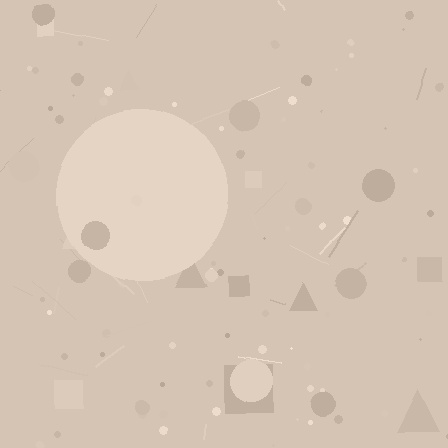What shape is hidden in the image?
A circle is hidden in the image.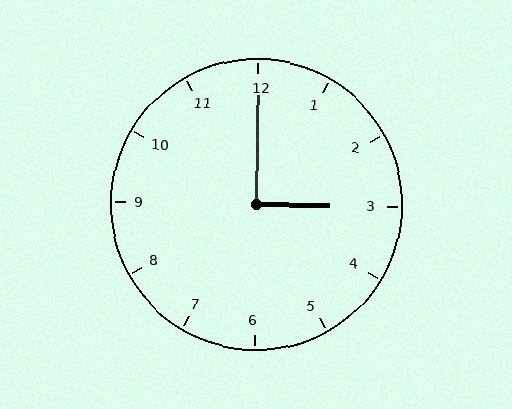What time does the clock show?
3:00.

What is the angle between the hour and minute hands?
Approximately 90 degrees.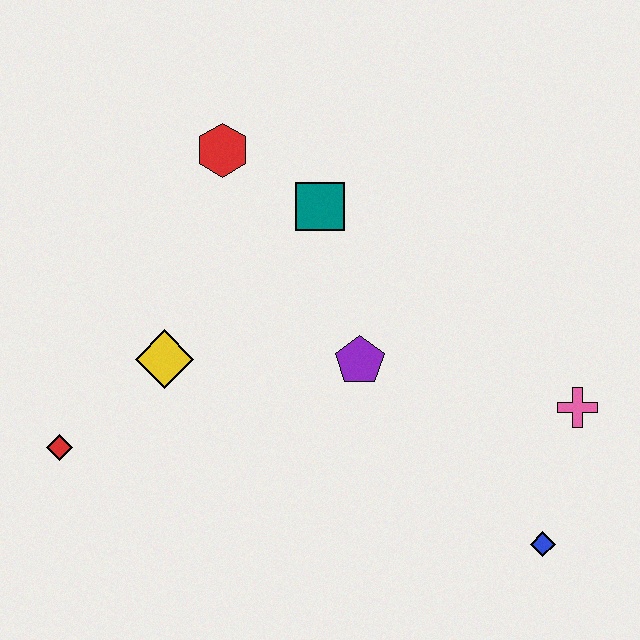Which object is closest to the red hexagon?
The teal square is closest to the red hexagon.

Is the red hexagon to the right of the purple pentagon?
No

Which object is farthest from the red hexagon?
The blue diamond is farthest from the red hexagon.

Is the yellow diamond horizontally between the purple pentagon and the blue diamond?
No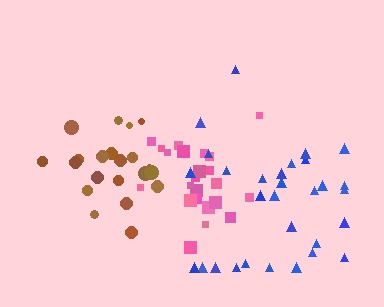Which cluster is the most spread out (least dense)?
Blue.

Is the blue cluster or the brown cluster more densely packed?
Brown.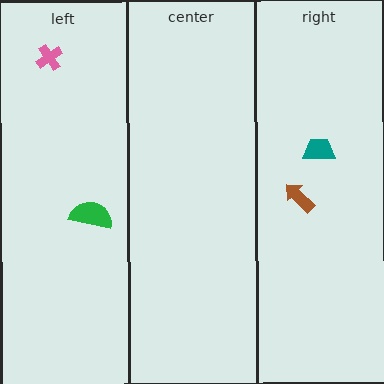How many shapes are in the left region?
2.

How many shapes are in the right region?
2.